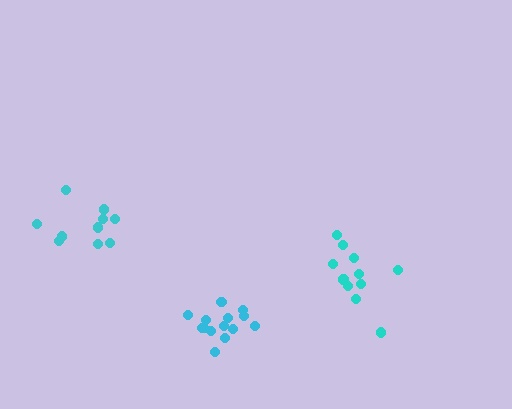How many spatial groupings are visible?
There are 3 spatial groupings.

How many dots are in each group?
Group 1: 14 dots, Group 2: 10 dots, Group 3: 11 dots (35 total).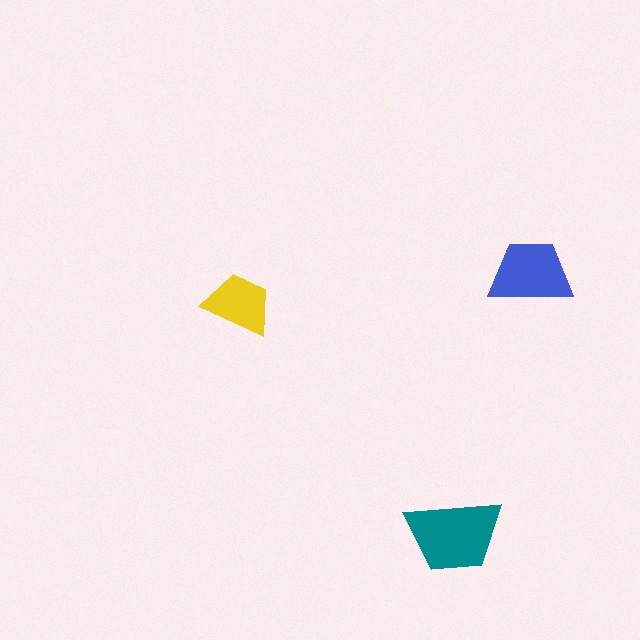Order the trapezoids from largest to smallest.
the teal one, the blue one, the yellow one.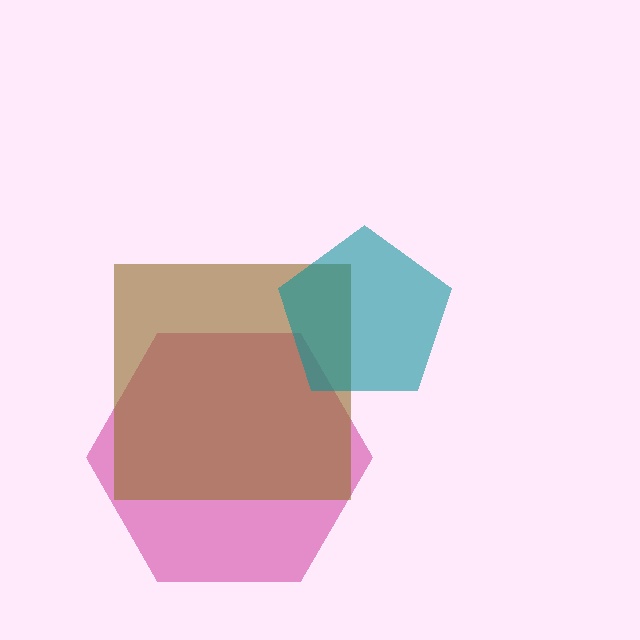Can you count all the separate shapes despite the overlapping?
Yes, there are 3 separate shapes.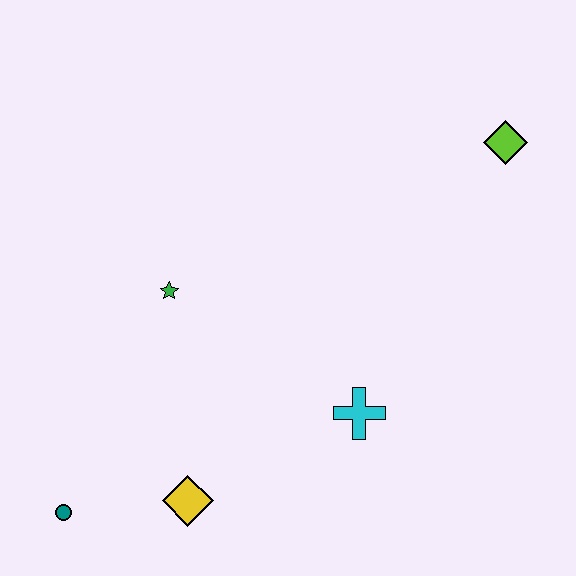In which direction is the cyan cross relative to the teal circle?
The cyan cross is to the right of the teal circle.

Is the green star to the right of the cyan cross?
No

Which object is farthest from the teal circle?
The lime diamond is farthest from the teal circle.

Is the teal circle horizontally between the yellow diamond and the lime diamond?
No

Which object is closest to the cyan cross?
The yellow diamond is closest to the cyan cross.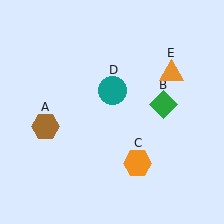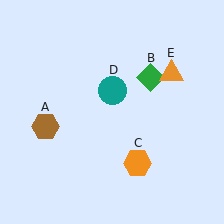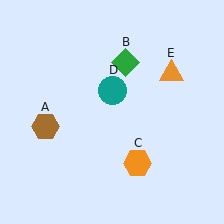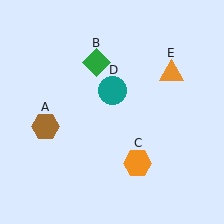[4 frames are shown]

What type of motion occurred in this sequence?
The green diamond (object B) rotated counterclockwise around the center of the scene.